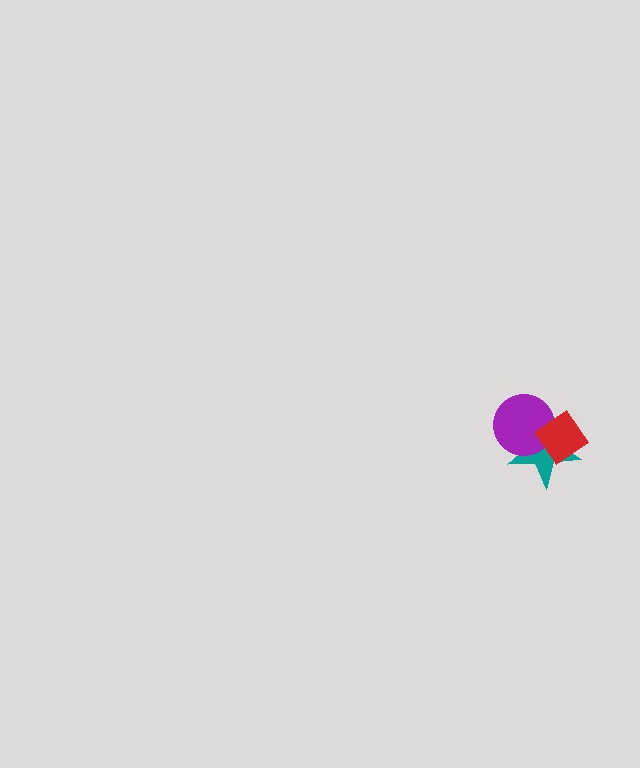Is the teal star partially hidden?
Yes, it is partially covered by another shape.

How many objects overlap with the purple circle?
2 objects overlap with the purple circle.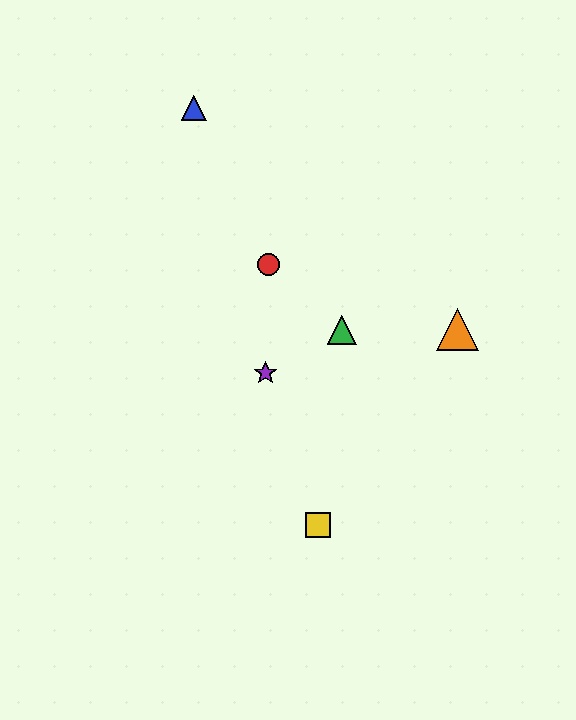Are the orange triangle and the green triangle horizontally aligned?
Yes, both are at y≈330.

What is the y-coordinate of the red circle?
The red circle is at y≈265.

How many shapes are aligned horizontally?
2 shapes (the green triangle, the orange triangle) are aligned horizontally.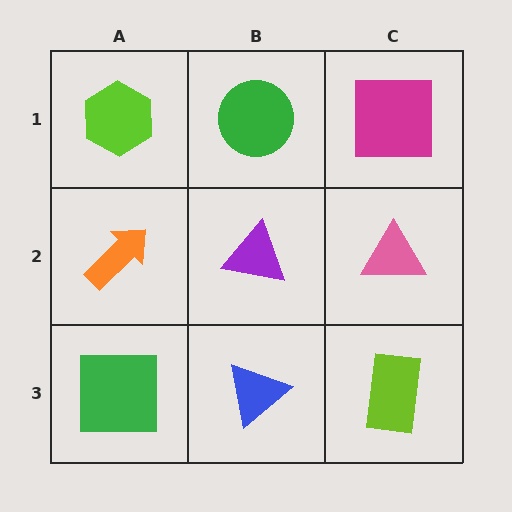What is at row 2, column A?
An orange arrow.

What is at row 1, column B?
A green circle.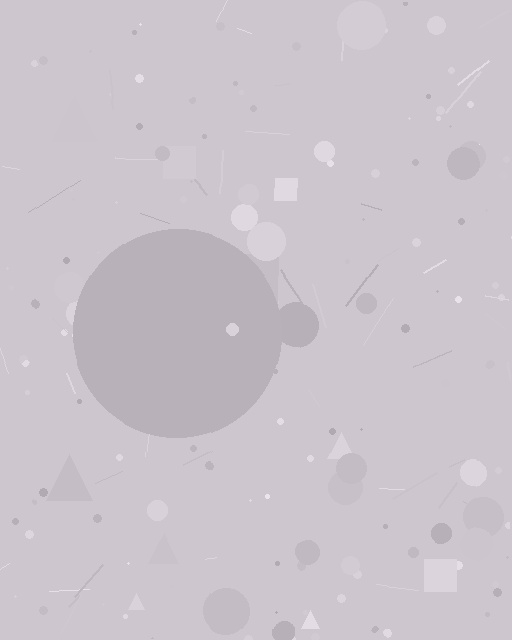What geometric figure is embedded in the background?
A circle is embedded in the background.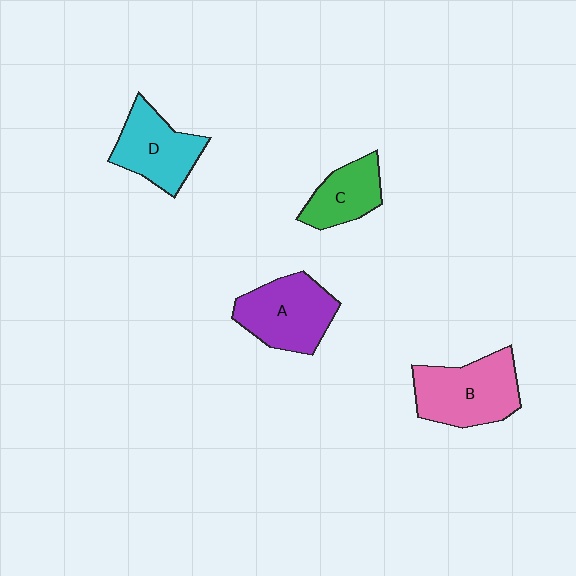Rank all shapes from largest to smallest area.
From largest to smallest: B (pink), A (purple), D (cyan), C (green).